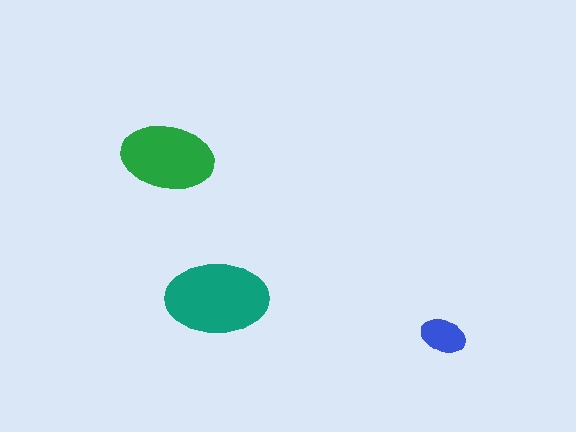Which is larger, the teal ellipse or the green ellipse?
The teal one.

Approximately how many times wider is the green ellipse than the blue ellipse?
About 2 times wider.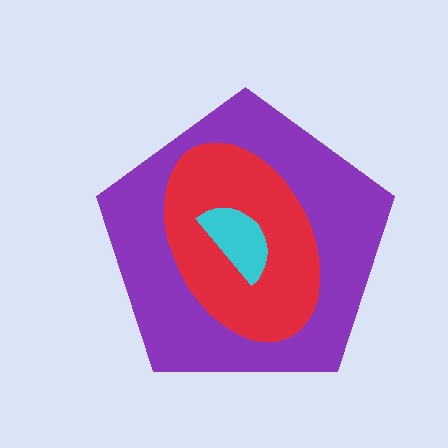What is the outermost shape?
The purple pentagon.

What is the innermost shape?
The cyan semicircle.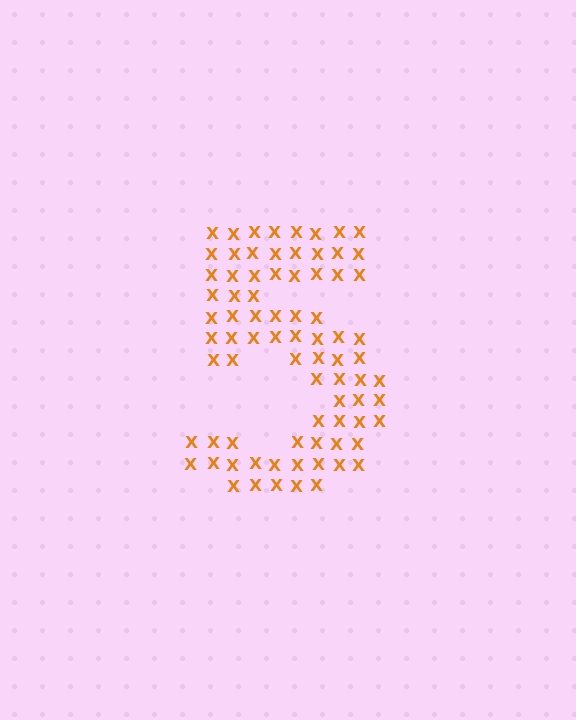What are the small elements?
The small elements are letter X's.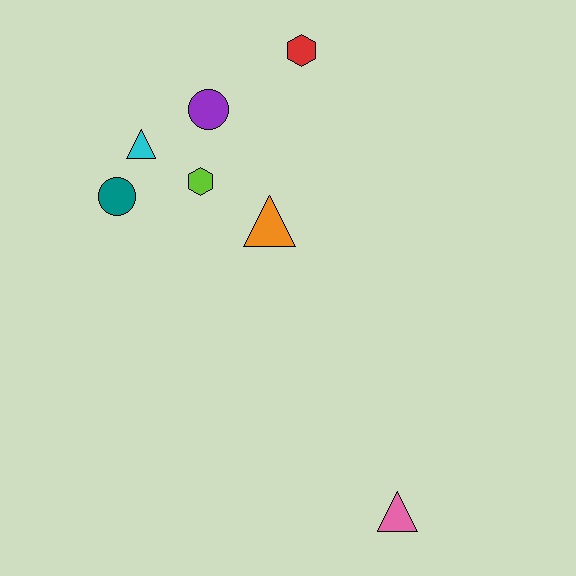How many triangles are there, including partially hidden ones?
There are 3 triangles.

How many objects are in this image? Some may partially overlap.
There are 7 objects.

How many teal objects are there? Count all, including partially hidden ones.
There is 1 teal object.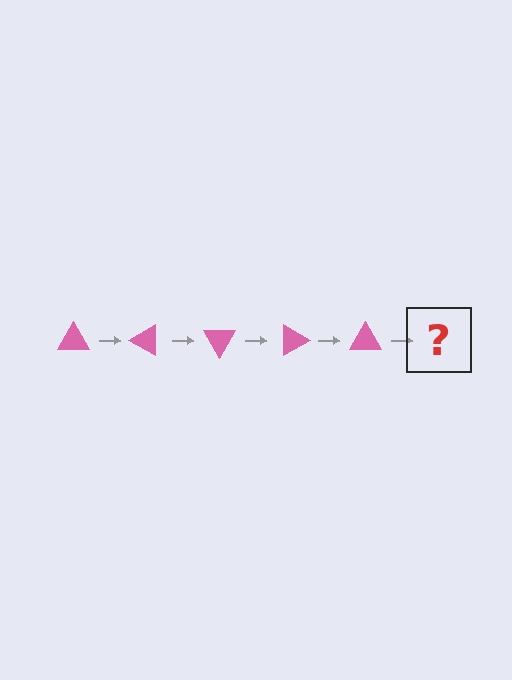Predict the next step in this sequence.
The next step is a pink triangle rotated 150 degrees.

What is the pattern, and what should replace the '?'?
The pattern is that the triangle rotates 30 degrees each step. The '?' should be a pink triangle rotated 150 degrees.